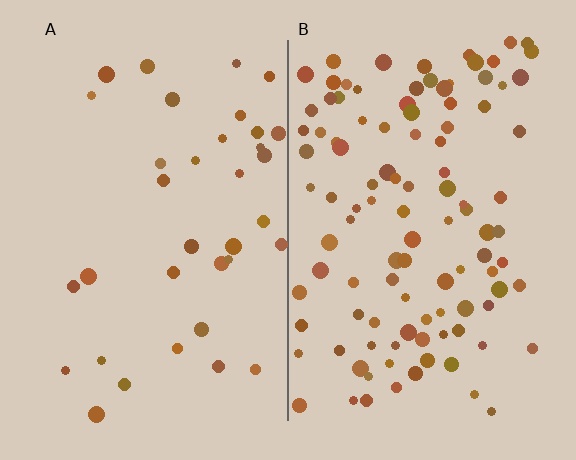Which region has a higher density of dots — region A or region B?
B (the right).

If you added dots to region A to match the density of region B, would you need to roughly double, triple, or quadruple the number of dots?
Approximately triple.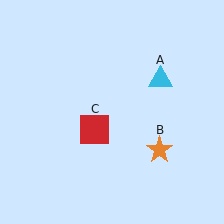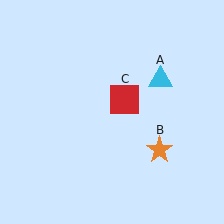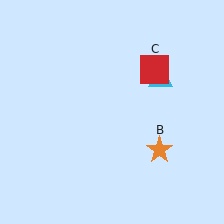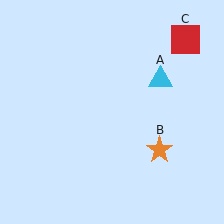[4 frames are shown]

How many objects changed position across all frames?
1 object changed position: red square (object C).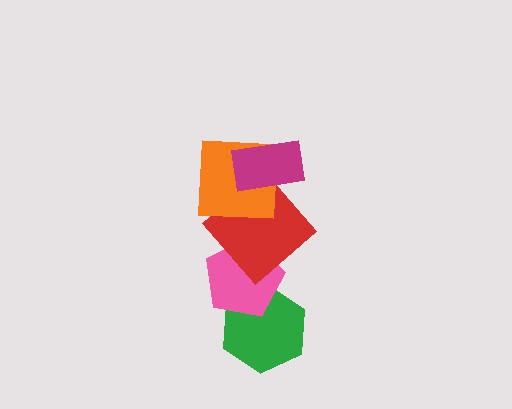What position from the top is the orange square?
The orange square is 2nd from the top.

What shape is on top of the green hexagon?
The pink pentagon is on top of the green hexagon.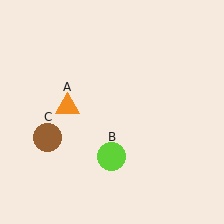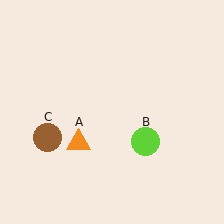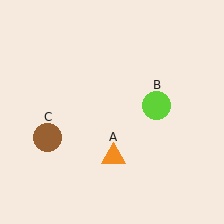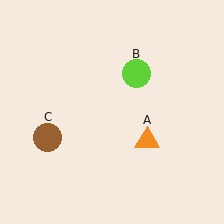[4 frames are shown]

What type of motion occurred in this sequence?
The orange triangle (object A), lime circle (object B) rotated counterclockwise around the center of the scene.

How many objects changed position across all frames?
2 objects changed position: orange triangle (object A), lime circle (object B).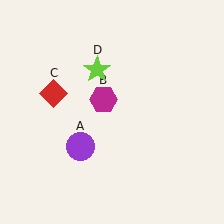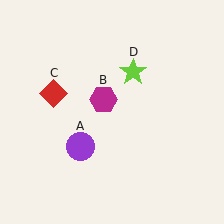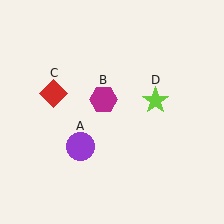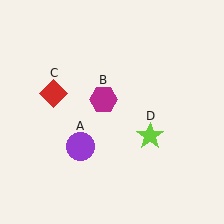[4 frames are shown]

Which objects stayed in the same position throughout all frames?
Purple circle (object A) and magenta hexagon (object B) and red diamond (object C) remained stationary.